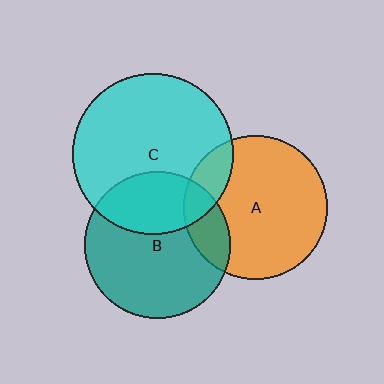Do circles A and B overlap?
Yes.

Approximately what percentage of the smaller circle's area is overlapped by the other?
Approximately 15%.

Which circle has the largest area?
Circle C (cyan).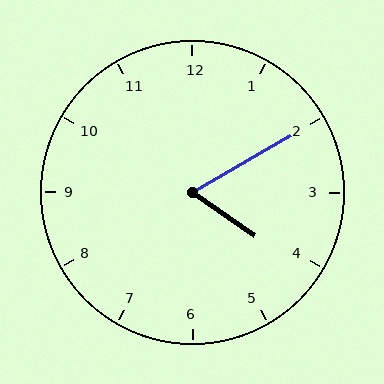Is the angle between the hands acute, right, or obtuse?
It is acute.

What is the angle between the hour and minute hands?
Approximately 65 degrees.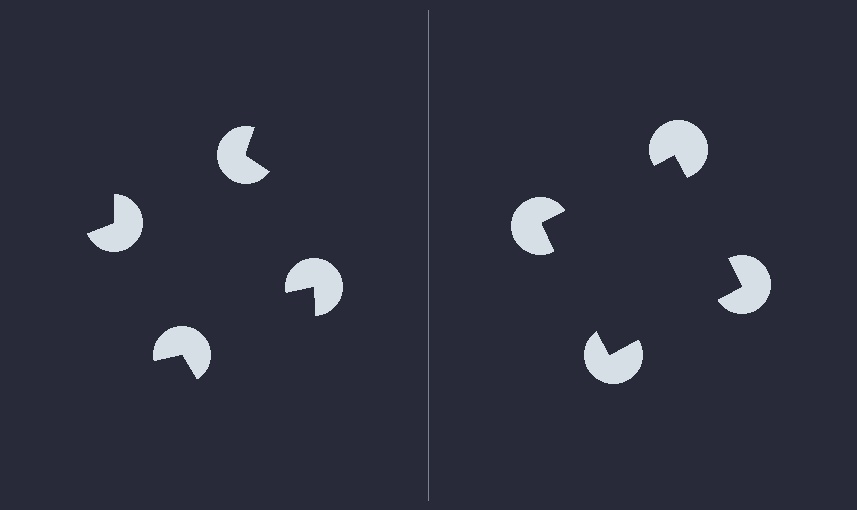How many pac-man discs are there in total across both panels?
8 — 4 on each side.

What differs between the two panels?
The pac-man discs are positioned identically on both sides; only the wedge orientations differ. On the right they align to a square; on the left they are misaligned.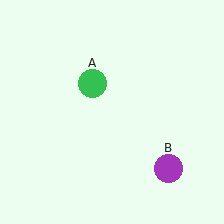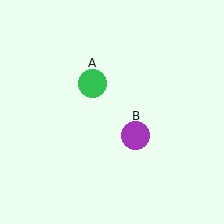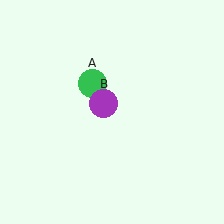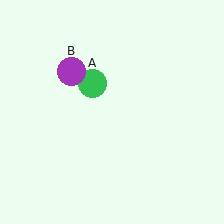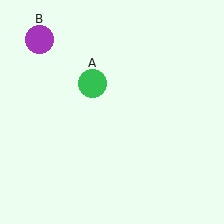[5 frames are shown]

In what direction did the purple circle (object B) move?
The purple circle (object B) moved up and to the left.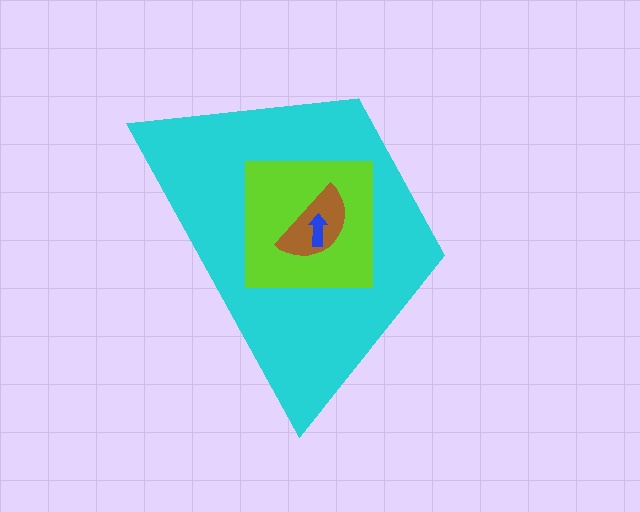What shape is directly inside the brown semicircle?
The blue arrow.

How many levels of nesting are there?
4.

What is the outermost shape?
The cyan trapezoid.